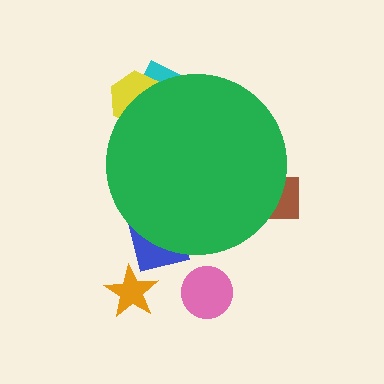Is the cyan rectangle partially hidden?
Yes, the cyan rectangle is partially hidden behind the green circle.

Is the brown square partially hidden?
Yes, the brown square is partially hidden behind the green circle.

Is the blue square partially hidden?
Yes, the blue square is partially hidden behind the green circle.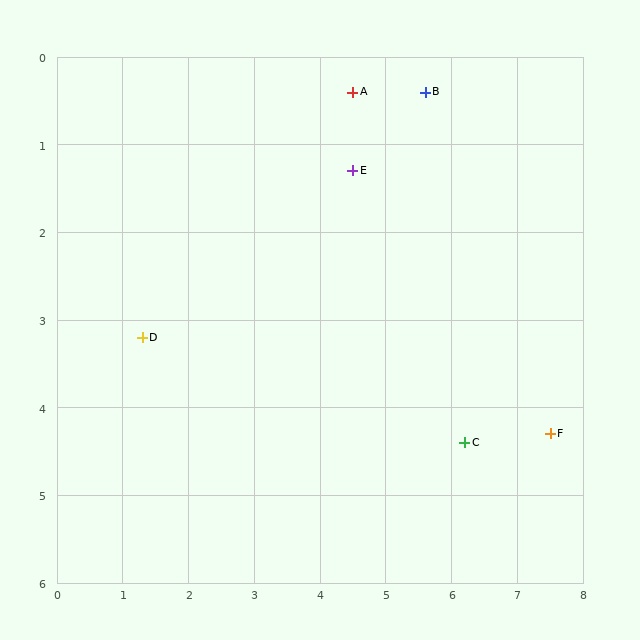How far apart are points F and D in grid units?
Points F and D are about 6.3 grid units apart.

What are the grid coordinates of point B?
Point B is at approximately (5.6, 0.4).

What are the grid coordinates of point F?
Point F is at approximately (7.5, 4.3).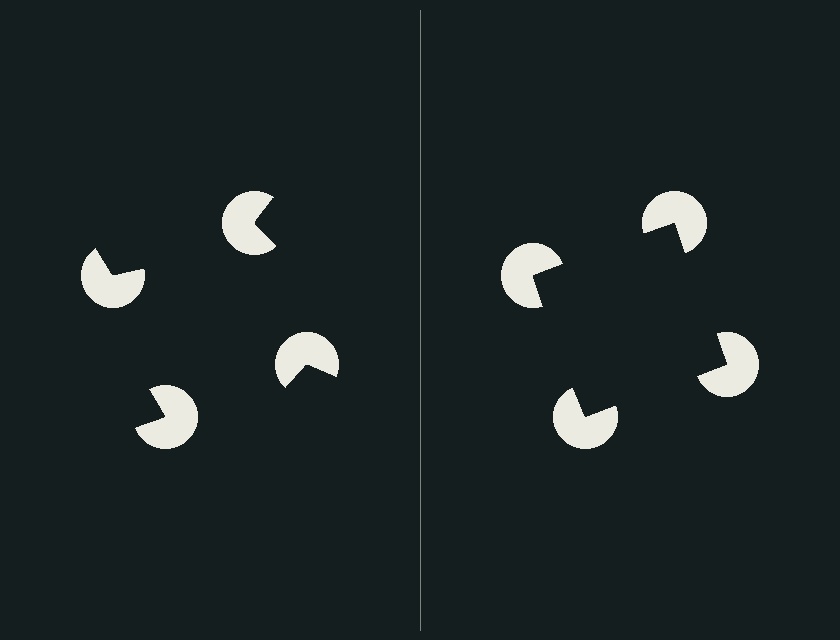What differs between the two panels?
The pac-man discs are positioned identically on both sides; only the wedge orientations differ. On the right they align to a square; on the left they are misaligned.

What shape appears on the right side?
An illusory square.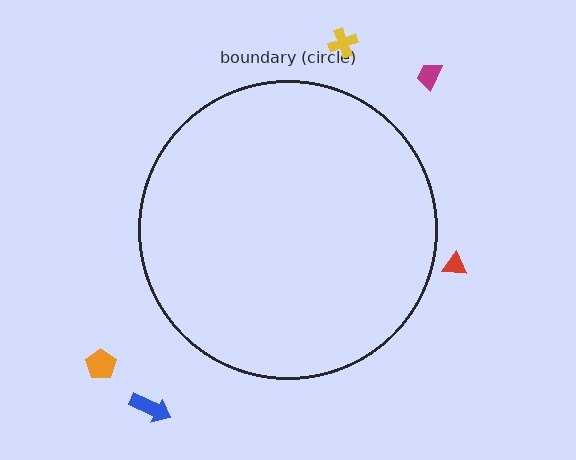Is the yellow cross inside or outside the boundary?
Outside.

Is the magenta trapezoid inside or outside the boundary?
Outside.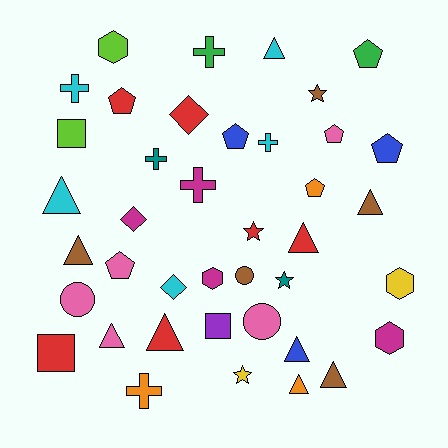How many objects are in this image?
There are 40 objects.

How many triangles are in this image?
There are 10 triangles.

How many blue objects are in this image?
There are 3 blue objects.